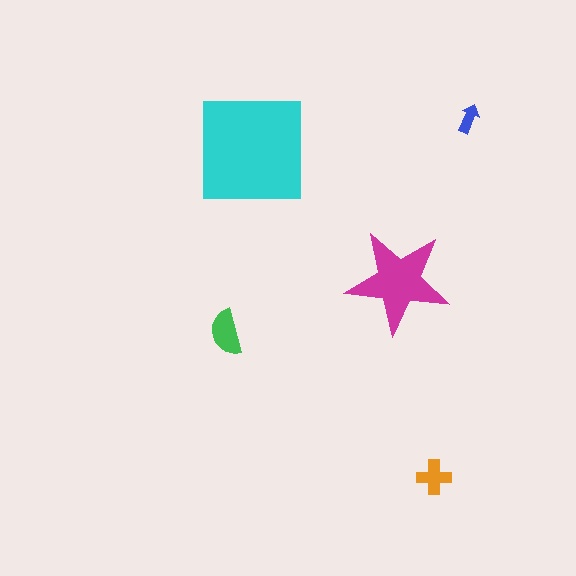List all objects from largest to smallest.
The cyan square, the magenta star, the green semicircle, the orange cross, the blue arrow.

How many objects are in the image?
There are 5 objects in the image.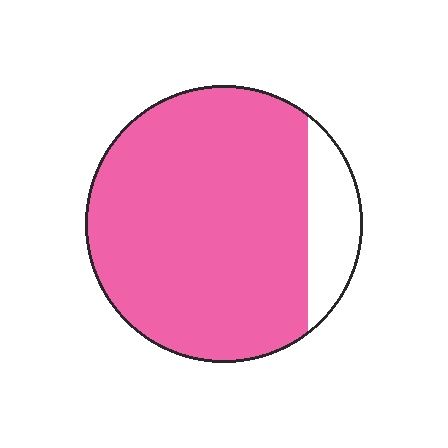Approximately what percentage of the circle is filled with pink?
Approximately 85%.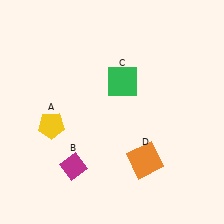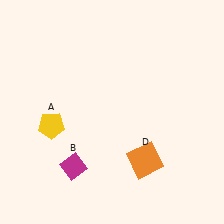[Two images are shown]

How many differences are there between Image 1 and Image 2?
There is 1 difference between the two images.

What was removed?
The green square (C) was removed in Image 2.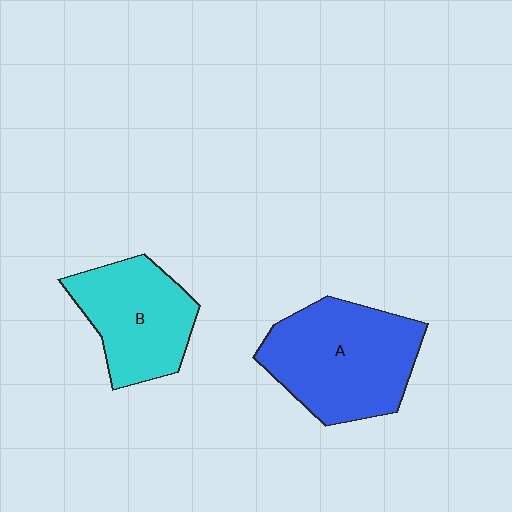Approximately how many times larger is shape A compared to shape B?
Approximately 1.3 times.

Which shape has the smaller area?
Shape B (cyan).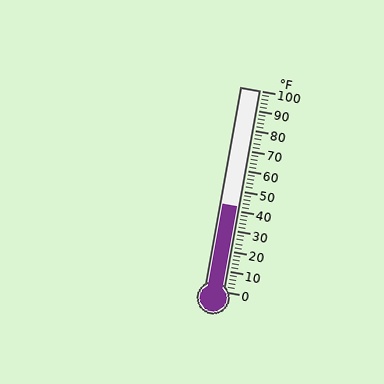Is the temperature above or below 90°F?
The temperature is below 90°F.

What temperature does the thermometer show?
The thermometer shows approximately 42°F.